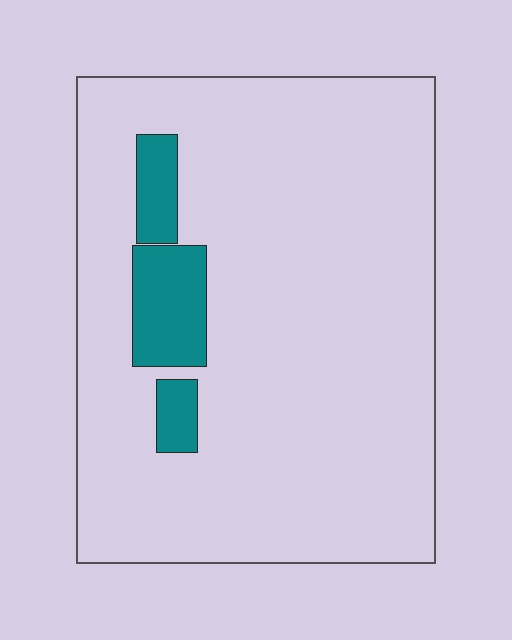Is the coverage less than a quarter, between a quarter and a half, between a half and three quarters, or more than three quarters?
Less than a quarter.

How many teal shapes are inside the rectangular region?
3.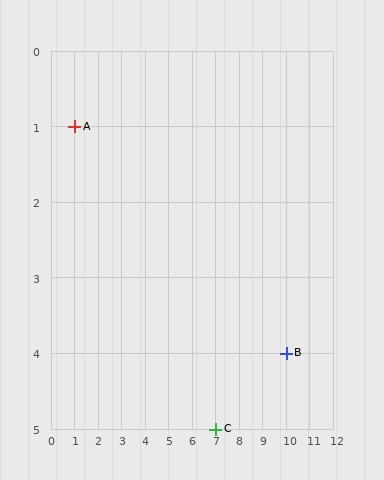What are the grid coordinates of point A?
Point A is at grid coordinates (1, 1).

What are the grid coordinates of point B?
Point B is at grid coordinates (10, 4).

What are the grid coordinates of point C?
Point C is at grid coordinates (7, 5).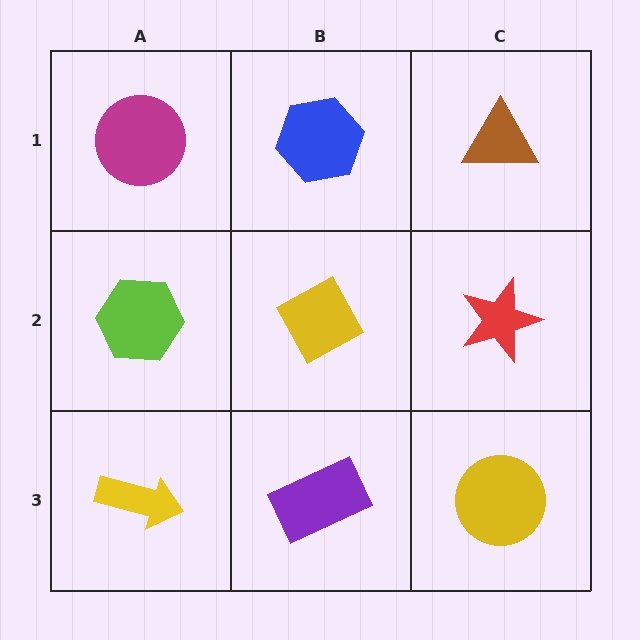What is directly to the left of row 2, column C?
A yellow diamond.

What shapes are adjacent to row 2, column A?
A magenta circle (row 1, column A), a yellow arrow (row 3, column A), a yellow diamond (row 2, column B).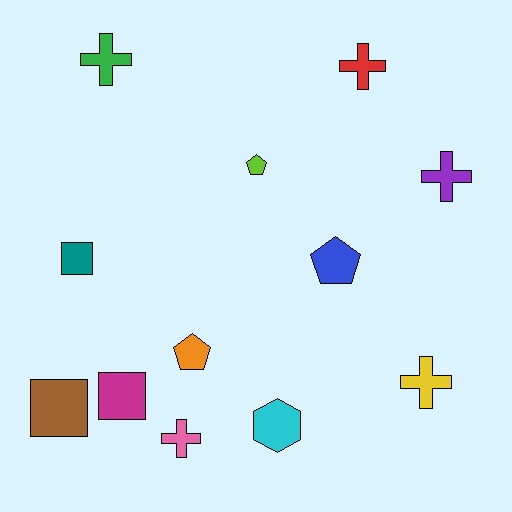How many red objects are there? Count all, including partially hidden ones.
There is 1 red object.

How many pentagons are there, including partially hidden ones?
There are 3 pentagons.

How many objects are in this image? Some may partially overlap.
There are 12 objects.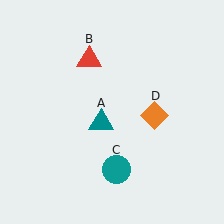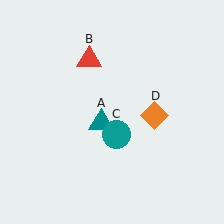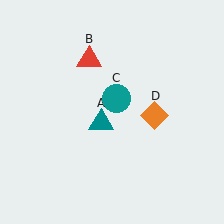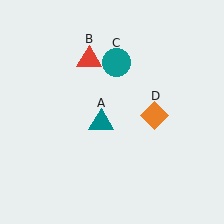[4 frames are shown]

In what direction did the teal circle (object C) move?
The teal circle (object C) moved up.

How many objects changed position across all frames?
1 object changed position: teal circle (object C).